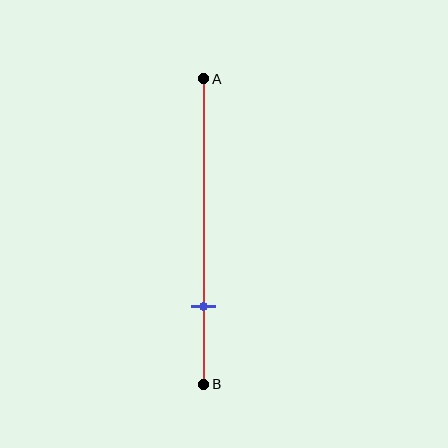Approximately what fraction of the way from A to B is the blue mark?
The blue mark is approximately 75% of the way from A to B.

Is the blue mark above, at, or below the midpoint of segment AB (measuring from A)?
The blue mark is below the midpoint of segment AB.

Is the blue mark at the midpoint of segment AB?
No, the mark is at about 75% from A, not at the 50% midpoint.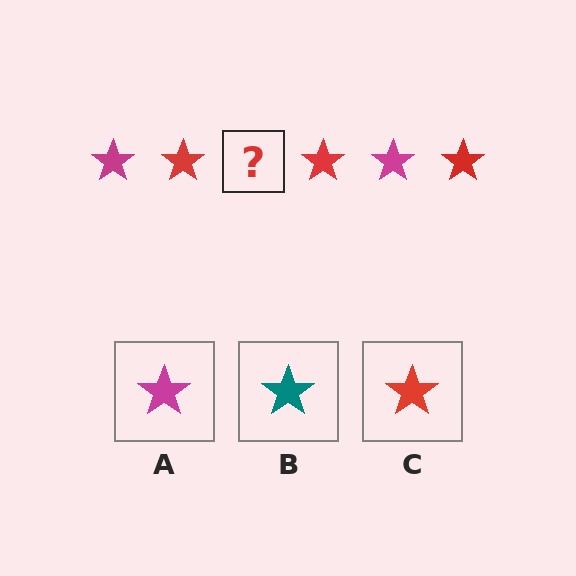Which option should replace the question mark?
Option A.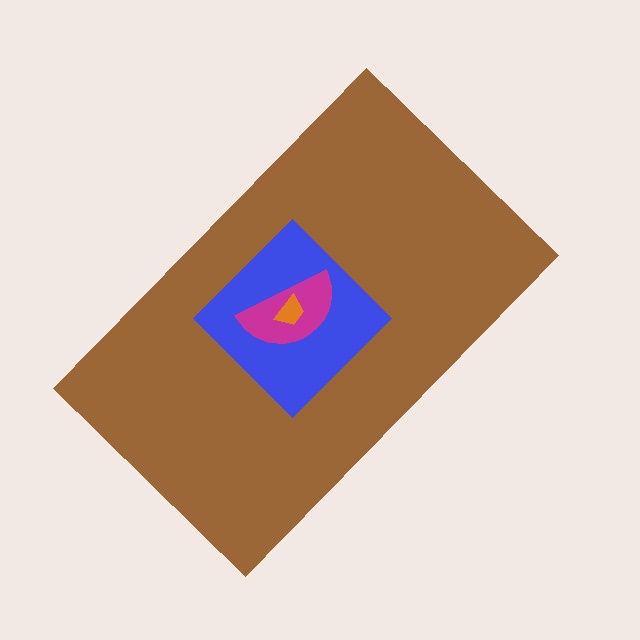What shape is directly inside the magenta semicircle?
The orange trapezoid.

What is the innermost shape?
The orange trapezoid.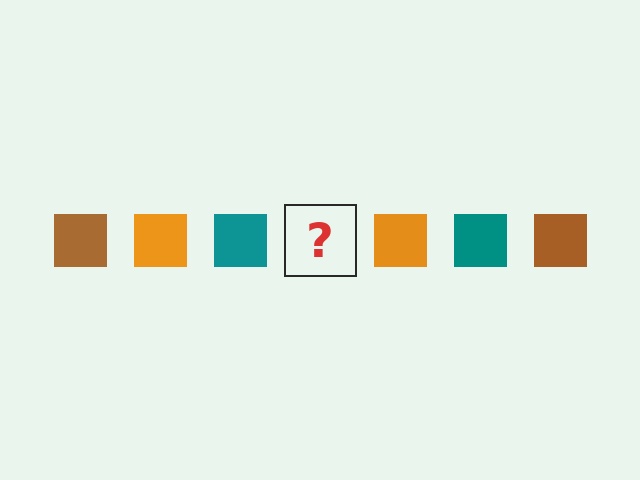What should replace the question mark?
The question mark should be replaced with a brown square.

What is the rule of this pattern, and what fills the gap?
The rule is that the pattern cycles through brown, orange, teal squares. The gap should be filled with a brown square.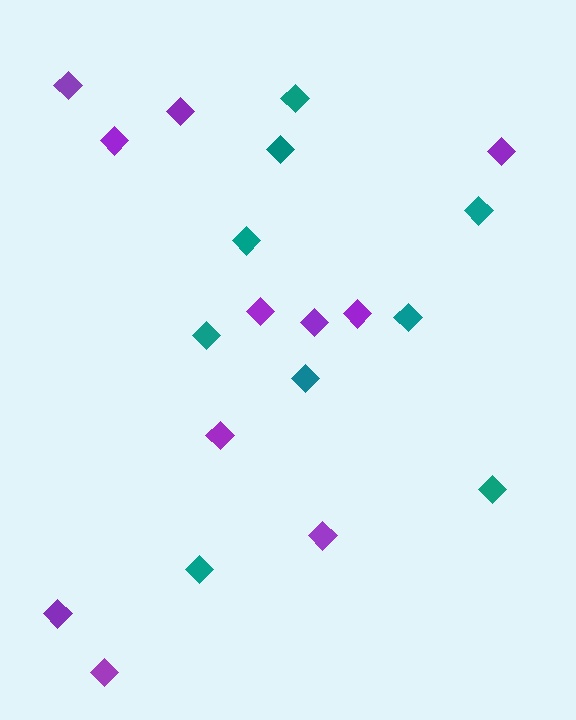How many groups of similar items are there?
There are 2 groups: one group of purple diamonds (11) and one group of teal diamonds (9).